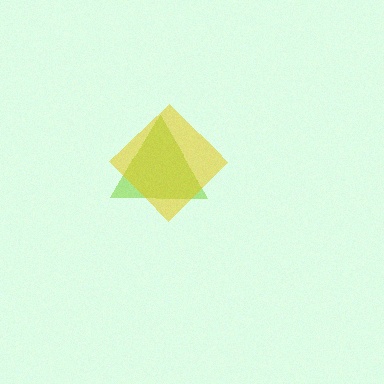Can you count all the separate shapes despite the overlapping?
Yes, there are 2 separate shapes.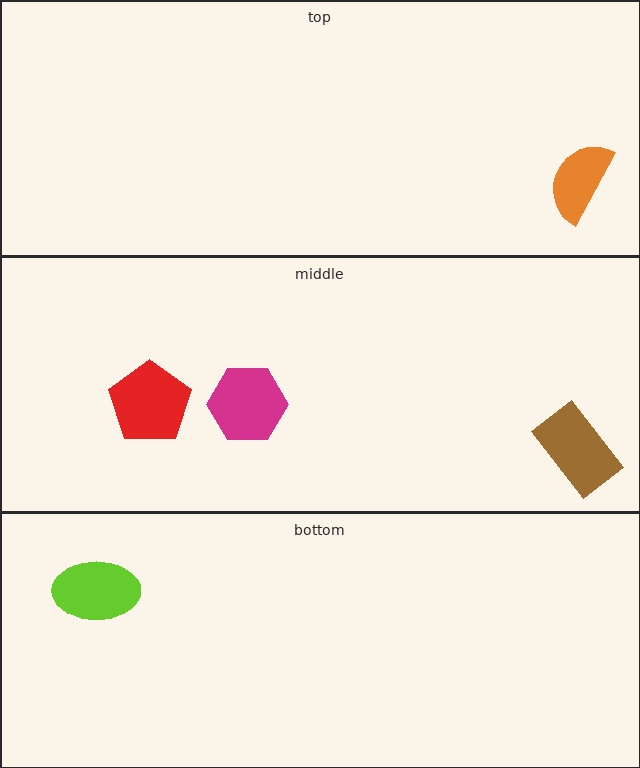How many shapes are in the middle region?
3.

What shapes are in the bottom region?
The lime ellipse.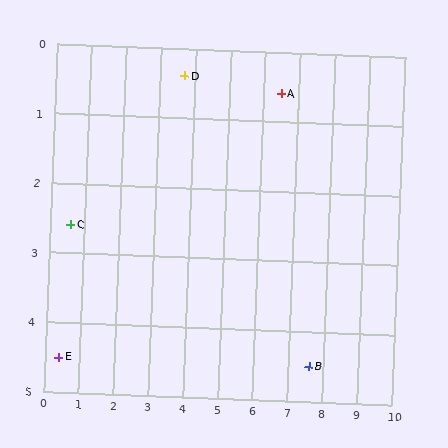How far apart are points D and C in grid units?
Points D and C are about 3.8 grid units apart.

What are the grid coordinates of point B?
Point B is at approximately (7.6, 4.5).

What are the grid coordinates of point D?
Point D is at approximately (3.7, 0.4).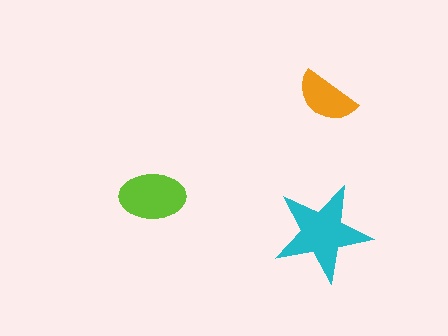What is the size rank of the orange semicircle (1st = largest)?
3rd.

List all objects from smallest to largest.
The orange semicircle, the lime ellipse, the cyan star.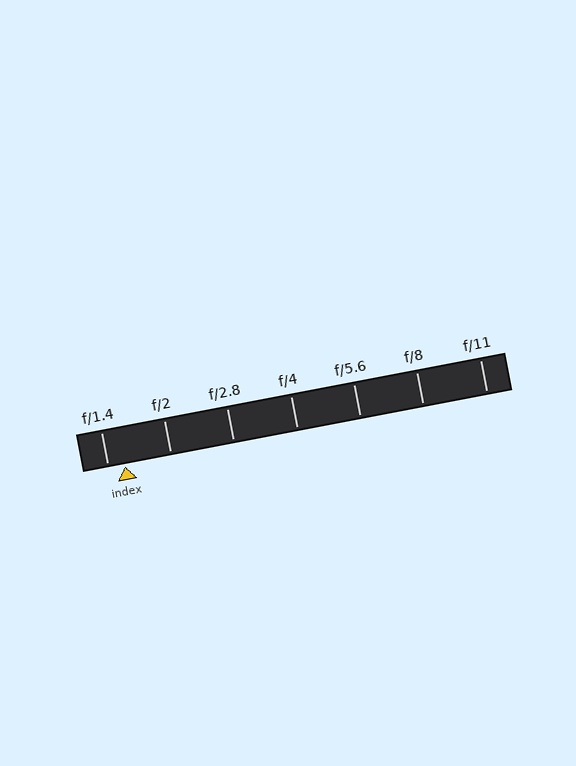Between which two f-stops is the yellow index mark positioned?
The index mark is between f/1.4 and f/2.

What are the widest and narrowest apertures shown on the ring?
The widest aperture shown is f/1.4 and the narrowest is f/11.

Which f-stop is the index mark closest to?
The index mark is closest to f/1.4.